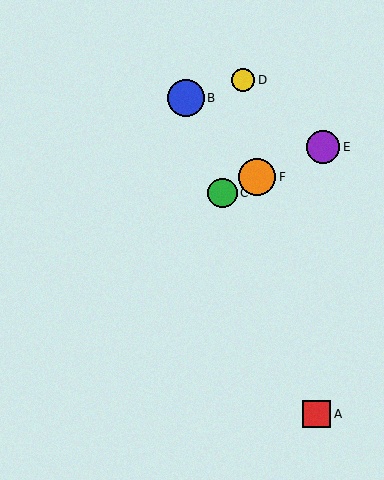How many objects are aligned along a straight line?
3 objects (C, E, F) are aligned along a straight line.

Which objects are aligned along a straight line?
Objects C, E, F are aligned along a straight line.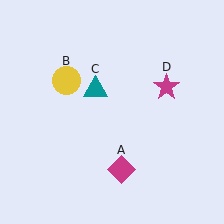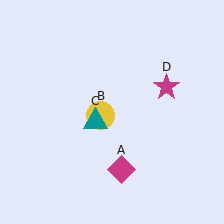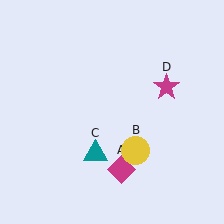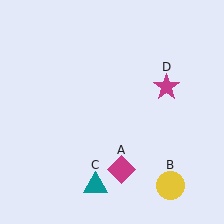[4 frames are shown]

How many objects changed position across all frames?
2 objects changed position: yellow circle (object B), teal triangle (object C).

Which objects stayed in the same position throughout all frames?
Magenta diamond (object A) and magenta star (object D) remained stationary.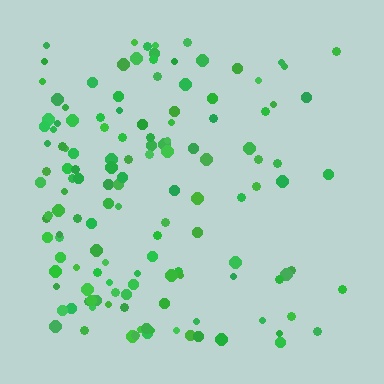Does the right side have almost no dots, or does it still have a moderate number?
Still a moderate number, just noticeably fewer than the left.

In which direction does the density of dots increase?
From right to left, with the left side densest.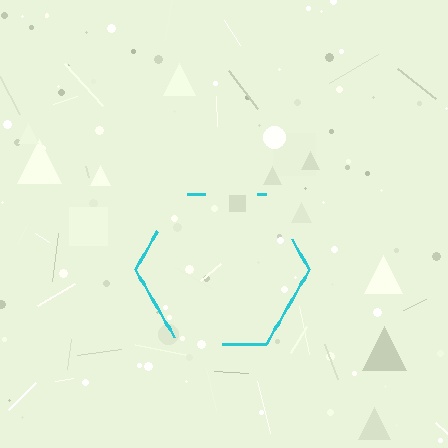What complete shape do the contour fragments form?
The contour fragments form a hexagon.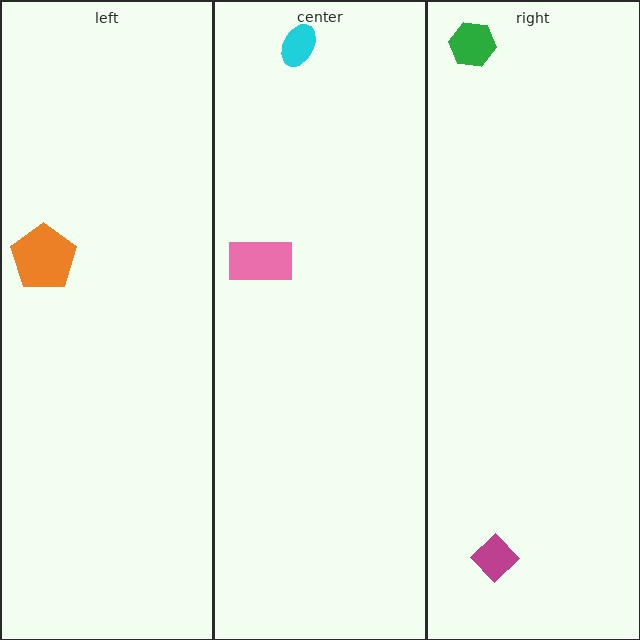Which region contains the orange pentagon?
The left region.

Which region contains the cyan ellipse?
The center region.